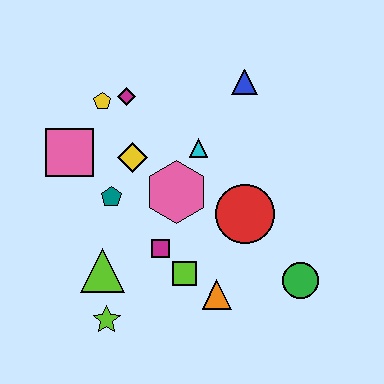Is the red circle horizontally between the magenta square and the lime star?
No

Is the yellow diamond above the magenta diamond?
No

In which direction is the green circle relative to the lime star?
The green circle is to the right of the lime star.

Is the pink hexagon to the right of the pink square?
Yes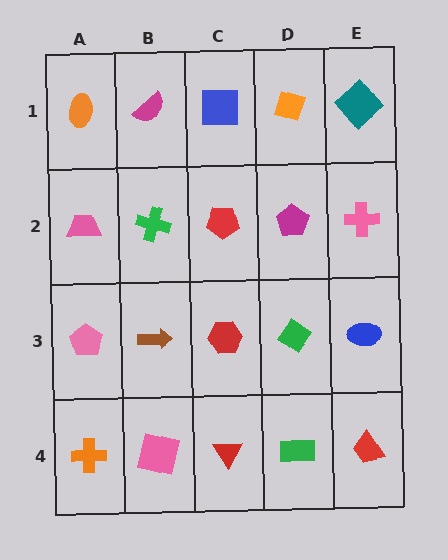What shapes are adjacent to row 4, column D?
A green diamond (row 3, column D), a red triangle (row 4, column C), a red trapezoid (row 4, column E).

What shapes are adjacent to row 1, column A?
A pink trapezoid (row 2, column A), a magenta semicircle (row 1, column B).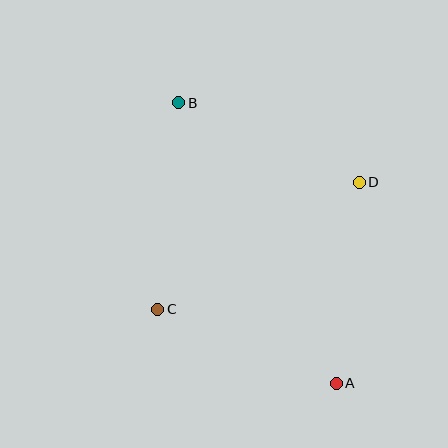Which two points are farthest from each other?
Points A and B are farthest from each other.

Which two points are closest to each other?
Points A and C are closest to each other.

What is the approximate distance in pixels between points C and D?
The distance between C and D is approximately 239 pixels.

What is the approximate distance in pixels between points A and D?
The distance between A and D is approximately 202 pixels.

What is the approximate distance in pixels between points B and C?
The distance between B and C is approximately 208 pixels.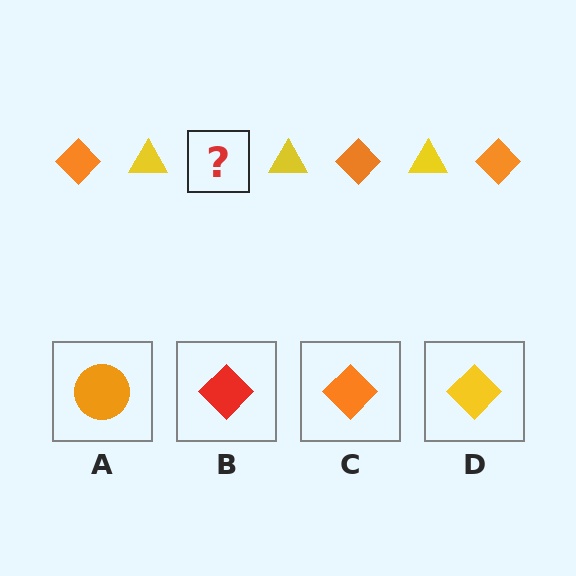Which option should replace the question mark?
Option C.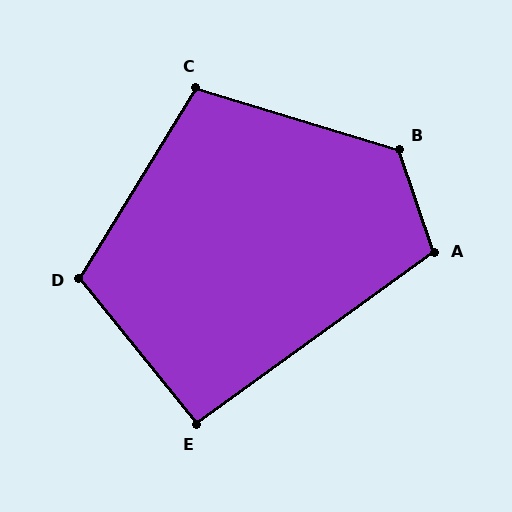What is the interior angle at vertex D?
Approximately 110 degrees (obtuse).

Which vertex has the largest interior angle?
B, at approximately 126 degrees.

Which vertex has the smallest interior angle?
E, at approximately 93 degrees.